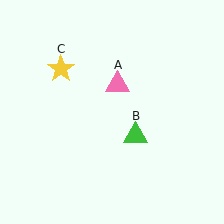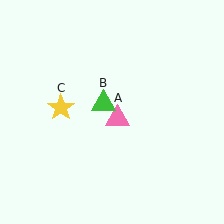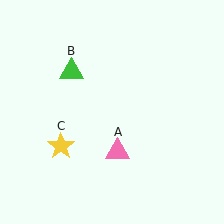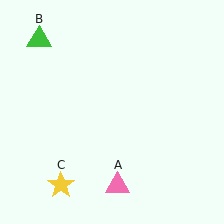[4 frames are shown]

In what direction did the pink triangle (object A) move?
The pink triangle (object A) moved down.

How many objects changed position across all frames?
3 objects changed position: pink triangle (object A), green triangle (object B), yellow star (object C).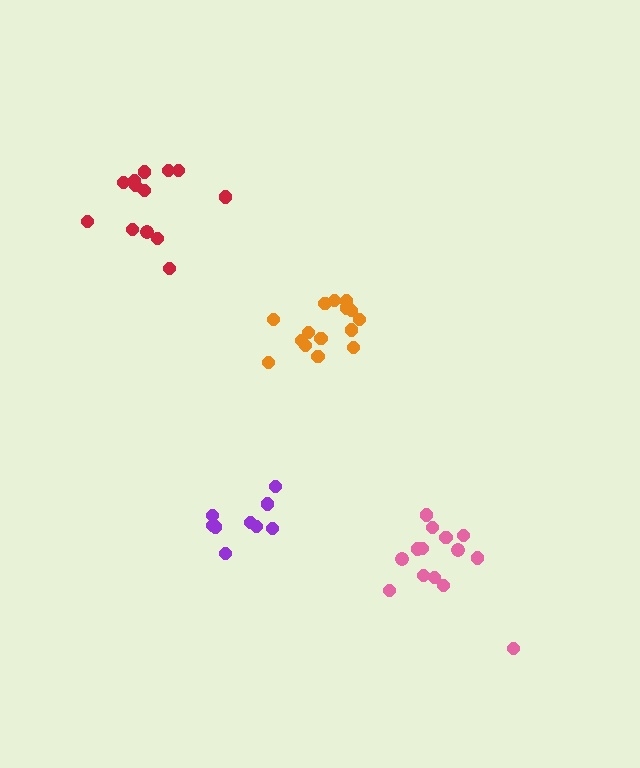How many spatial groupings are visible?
There are 4 spatial groupings.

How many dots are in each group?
Group 1: 9 dots, Group 2: 13 dots, Group 3: 14 dots, Group 4: 15 dots (51 total).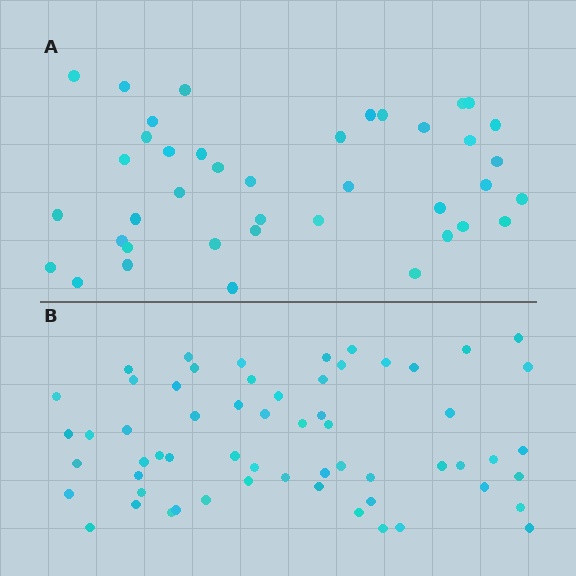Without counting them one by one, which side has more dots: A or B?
Region B (the bottom region) has more dots.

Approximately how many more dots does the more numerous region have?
Region B has approximately 20 more dots than region A.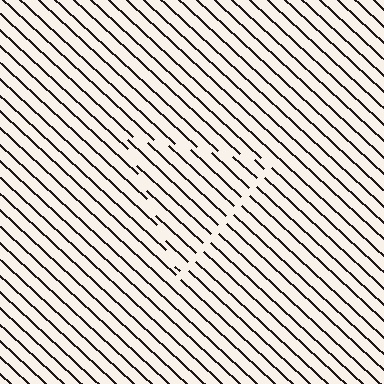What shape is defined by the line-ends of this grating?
An illusory triangle. The interior of the shape contains the same grating, shifted by half a period — the contour is defined by the phase discontinuity where line-ends from the inner and outer gratings abut.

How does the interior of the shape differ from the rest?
The interior of the shape contains the same grating, shifted by half a period — the contour is defined by the phase discontinuity where line-ends from the inner and outer gratings abut.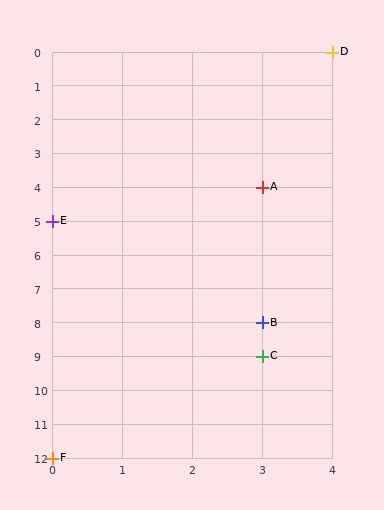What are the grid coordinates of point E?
Point E is at grid coordinates (0, 5).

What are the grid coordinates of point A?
Point A is at grid coordinates (3, 4).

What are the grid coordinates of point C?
Point C is at grid coordinates (3, 9).